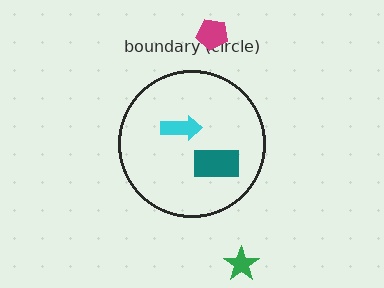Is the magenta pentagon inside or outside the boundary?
Outside.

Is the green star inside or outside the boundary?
Outside.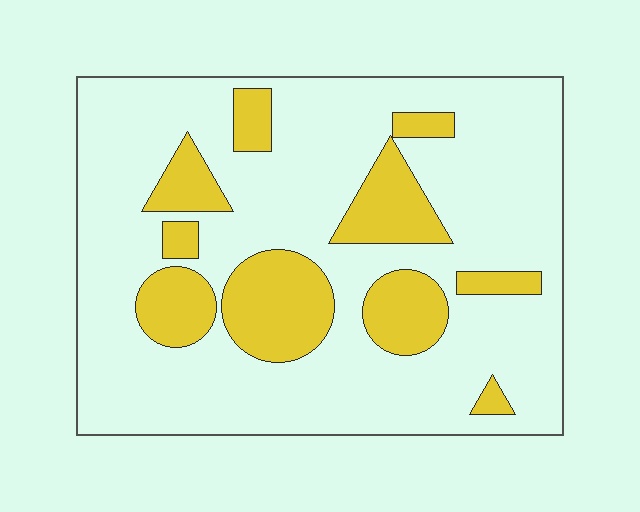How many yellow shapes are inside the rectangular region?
10.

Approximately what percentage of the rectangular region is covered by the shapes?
Approximately 25%.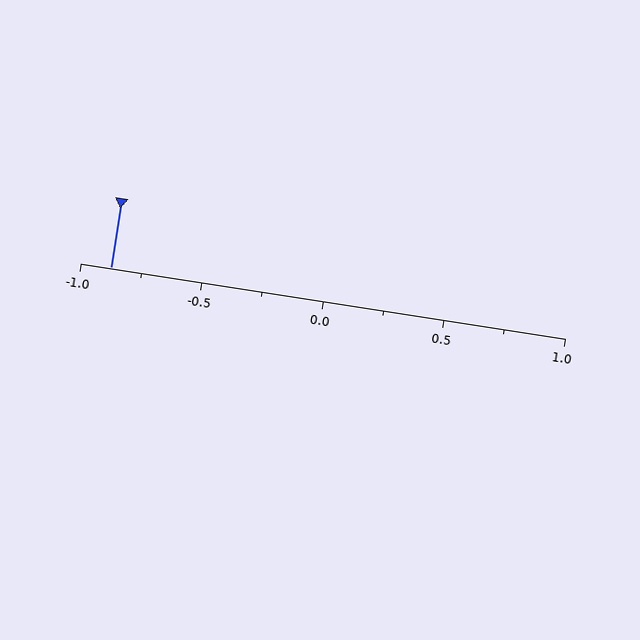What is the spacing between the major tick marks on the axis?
The major ticks are spaced 0.5 apart.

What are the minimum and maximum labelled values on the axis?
The axis runs from -1.0 to 1.0.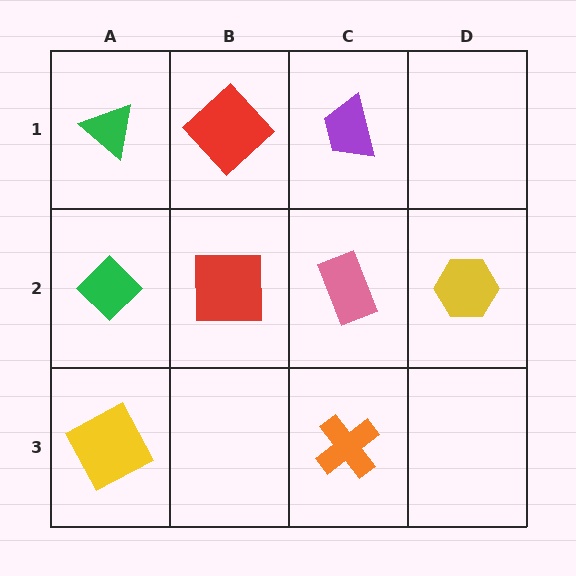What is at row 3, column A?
A yellow square.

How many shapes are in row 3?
2 shapes.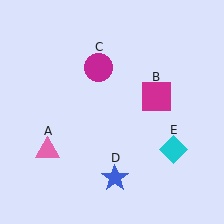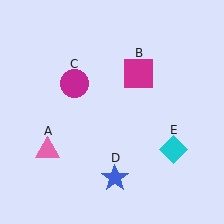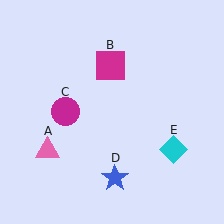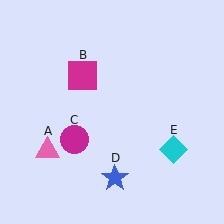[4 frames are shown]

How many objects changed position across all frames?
2 objects changed position: magenta square (object B), magenta circle (object C).